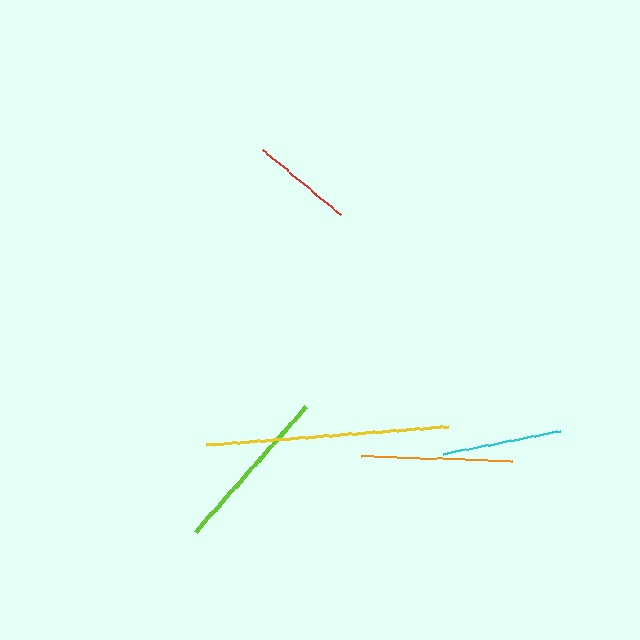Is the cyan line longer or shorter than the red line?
The cyan line is longer than the red line.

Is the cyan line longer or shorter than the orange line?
The orange line is longer than the cyan line.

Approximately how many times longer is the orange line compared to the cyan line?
The orange line is approximately 1.3 times the length of the cyan line.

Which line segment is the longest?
The yellow line is the longest at approximately 243 pixels.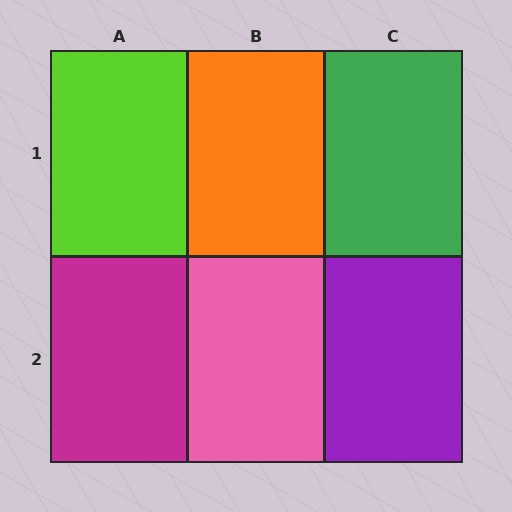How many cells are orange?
1 cell is orange.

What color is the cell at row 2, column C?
Purple.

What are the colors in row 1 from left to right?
Lime, orange, green.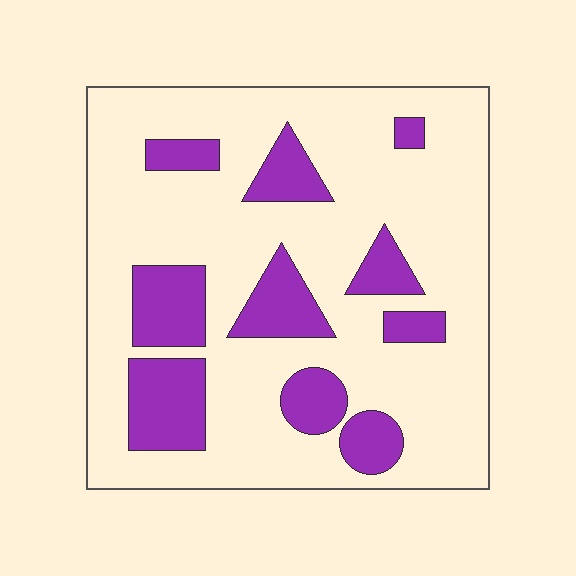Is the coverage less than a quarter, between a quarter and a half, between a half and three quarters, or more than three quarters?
Less than a quarter.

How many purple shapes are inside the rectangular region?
10.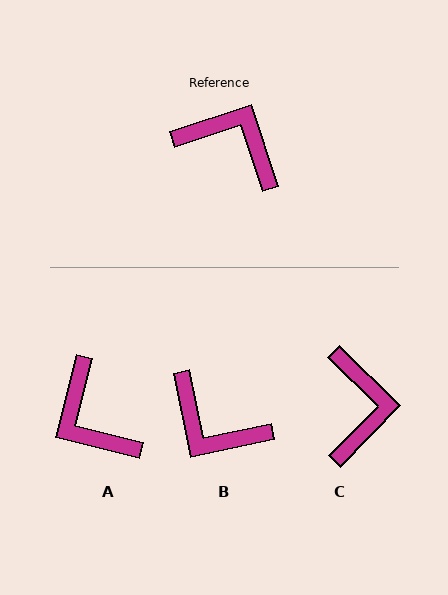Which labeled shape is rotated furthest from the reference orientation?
B, about 173 degrees away.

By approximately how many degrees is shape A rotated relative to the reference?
Approximately 147 degrees counter-clockwise.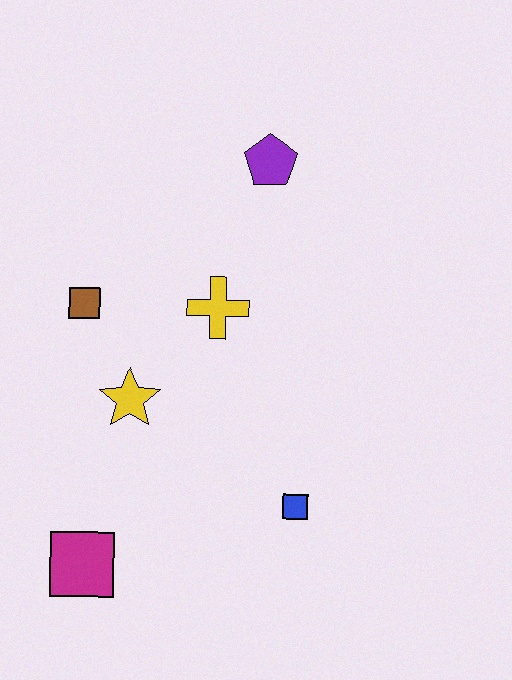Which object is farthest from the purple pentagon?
The magenta square is farthest from the purple pentagon.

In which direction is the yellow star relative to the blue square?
The yellow star is to the left of the blue square.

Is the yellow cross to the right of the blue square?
No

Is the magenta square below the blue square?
Yes